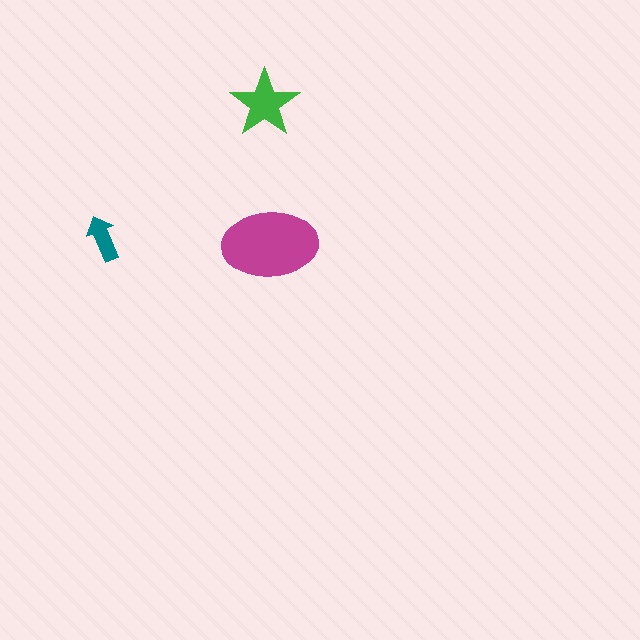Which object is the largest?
The magenta ellipse.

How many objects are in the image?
There are 3 objects in the image.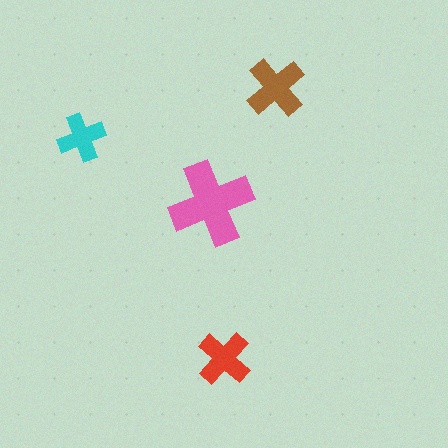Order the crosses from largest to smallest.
the pink one, the brown one, the red one, the cyan one.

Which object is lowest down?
The red cross is bottommost.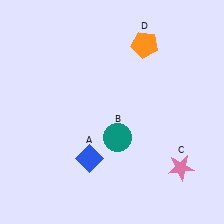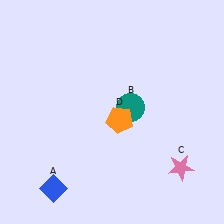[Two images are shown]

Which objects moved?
The objects that moved are: the blue diamond (A), the teal circle (B), the orange pentagon (D).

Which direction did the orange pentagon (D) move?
The orange pentagon (D) moved down.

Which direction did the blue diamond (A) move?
The blue diamond (A) moved left.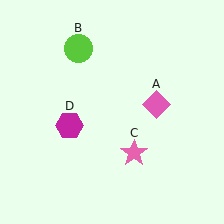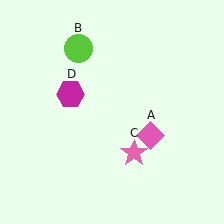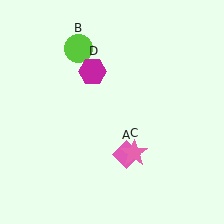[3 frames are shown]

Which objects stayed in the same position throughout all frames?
Lime circle (object B) and pink star (object C) remained stationary.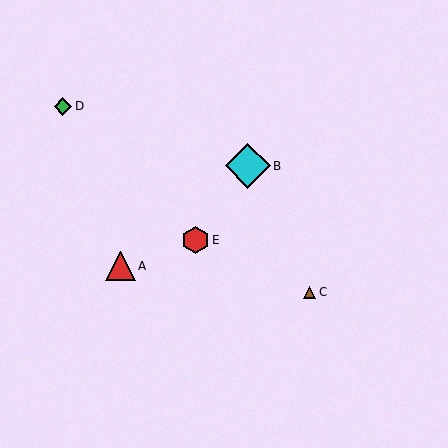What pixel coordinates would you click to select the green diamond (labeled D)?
Click at (63, 106) to select the green diamond D.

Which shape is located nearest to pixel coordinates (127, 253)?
The red triangle (labeled A) at (121, 266) is nearest to that location.